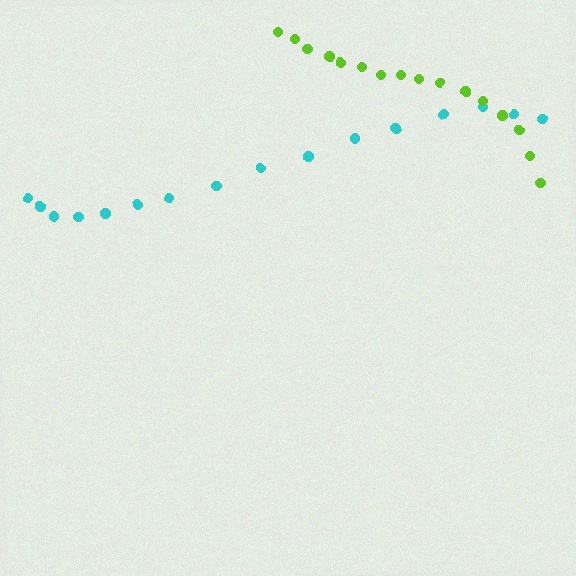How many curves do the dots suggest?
There are 2 distinct paths.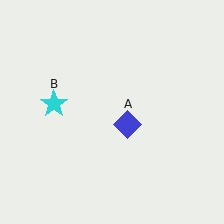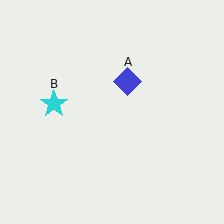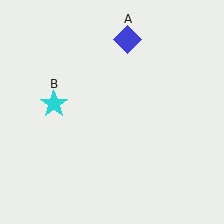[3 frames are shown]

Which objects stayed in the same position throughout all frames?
Cyan star (object B) remained stationary.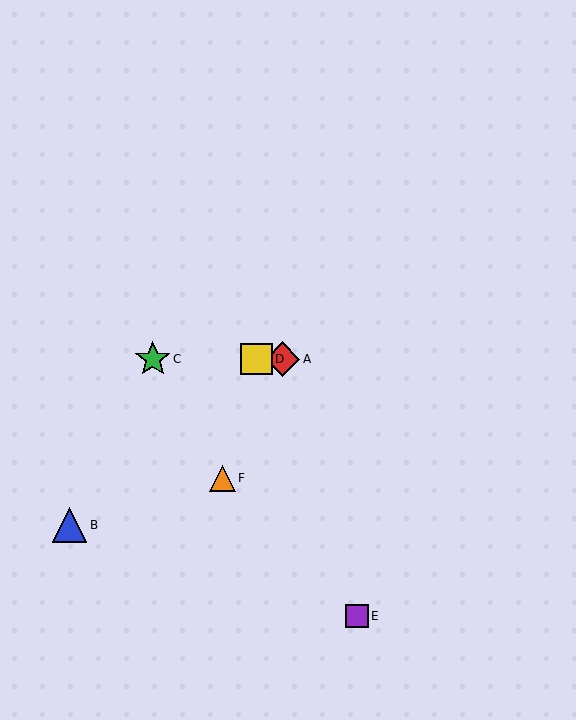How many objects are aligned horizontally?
3 objects (A, C, D) are aligned horizontally.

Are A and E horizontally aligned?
No, A is at y≈359 and E is at y≈616.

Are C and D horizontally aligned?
Yes, both are at y≈359.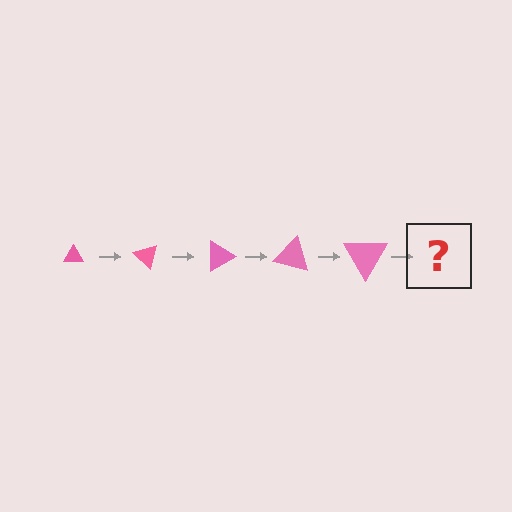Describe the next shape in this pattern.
It should be a triangle, larger than the previous one and rotated 225 degrees from the start.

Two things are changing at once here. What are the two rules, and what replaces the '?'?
The two rules are that the triangle grows larger each step and it rotates 45 degrees each step. The '?' should be a triangle, larger than the previous one and rotated 225 degrees from the start.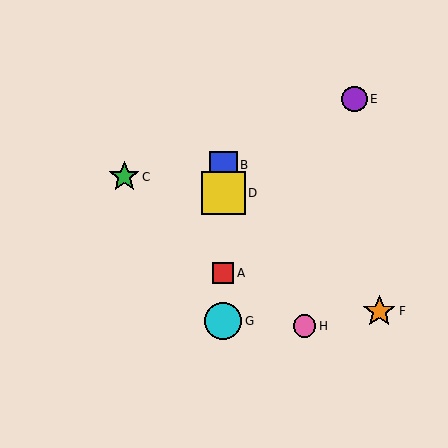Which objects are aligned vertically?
Objects A, B, D, G are aligned vertically.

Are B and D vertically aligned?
Yes, both are at x≈223.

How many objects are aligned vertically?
4 objects (A, B, D, G) are aligned vertically.